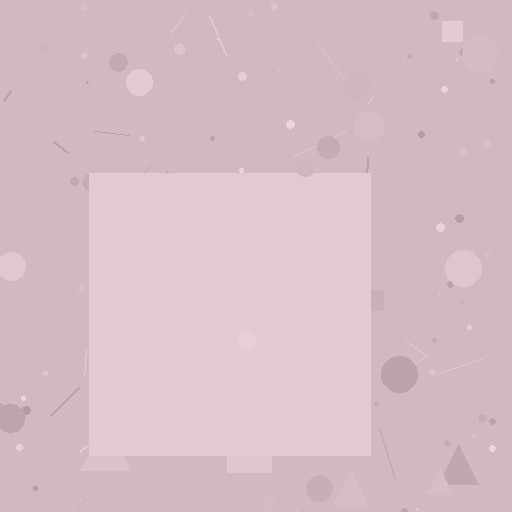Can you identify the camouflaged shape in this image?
The camouflaged shape is a square.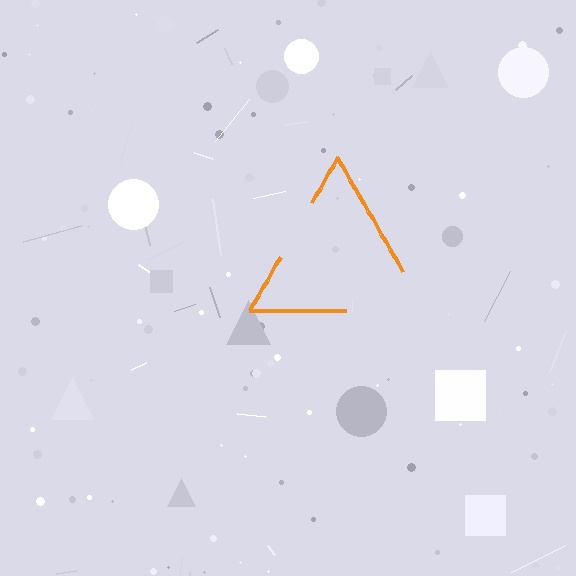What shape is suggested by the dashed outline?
The dashed outline suggests a triangle.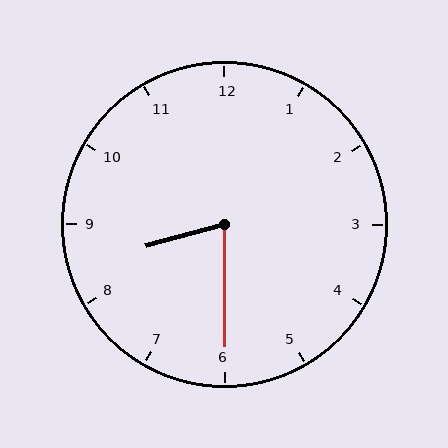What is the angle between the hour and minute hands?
Approximately 75 degrees.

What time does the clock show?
8:30.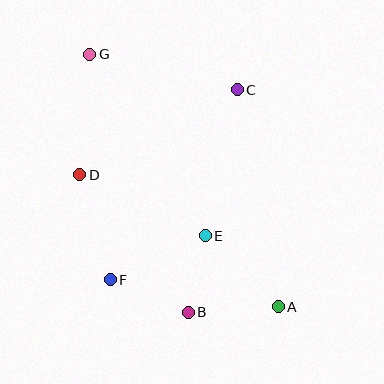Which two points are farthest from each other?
Points A and G are farthest from each other.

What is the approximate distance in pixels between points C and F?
The distance between C and F is approximately 228 pixels.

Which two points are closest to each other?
Points B and E are closest to each other.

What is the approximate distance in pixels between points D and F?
The distance between D and F is approximately 110 pixels.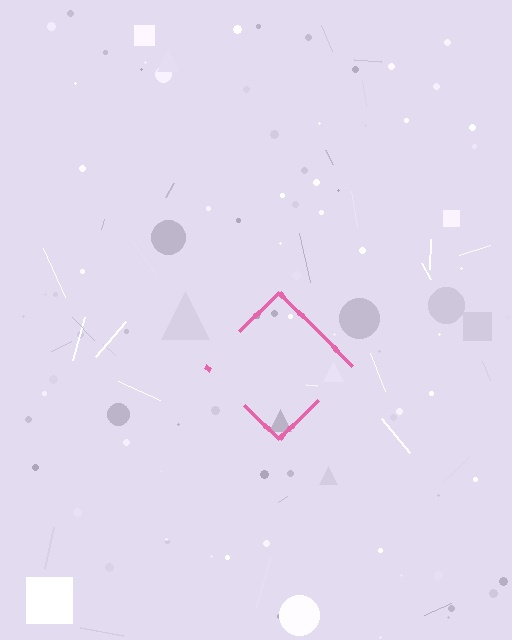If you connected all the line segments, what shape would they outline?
They would outline a diamond.